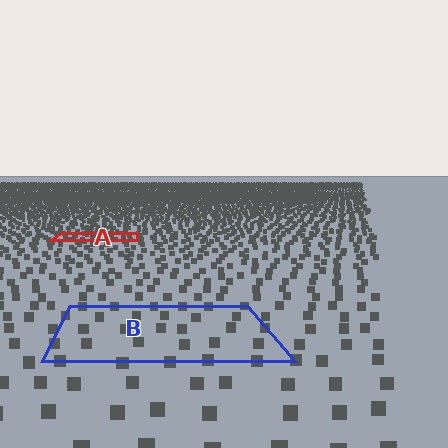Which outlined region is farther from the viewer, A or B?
Region A is farther from the viewer — the texture elements inside it appear smaller and more densely packed.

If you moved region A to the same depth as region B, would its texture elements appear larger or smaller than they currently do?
They would appear larger. At a closer depth, the same texture elements are projected at a bigger on-screen size.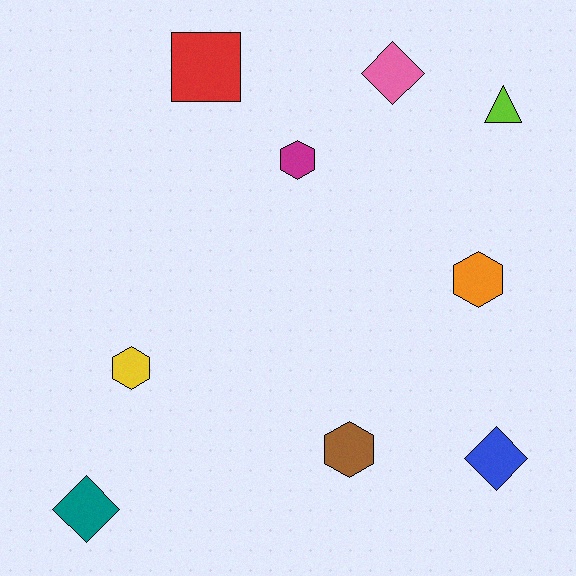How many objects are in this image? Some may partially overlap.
There are 9 objects.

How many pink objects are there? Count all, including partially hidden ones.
There is 1 pink object.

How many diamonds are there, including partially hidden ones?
There are 3 diamonds.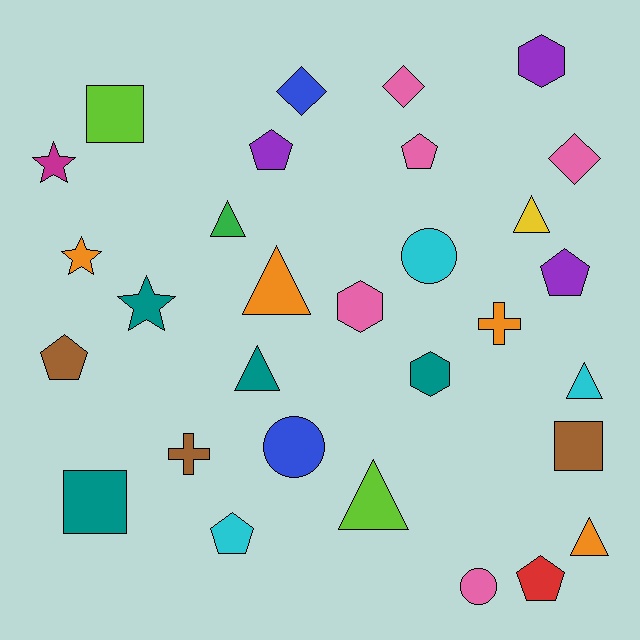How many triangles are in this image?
There are 7 triangles.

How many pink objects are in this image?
There are 5 pink objects.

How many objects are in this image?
There are 30 objects.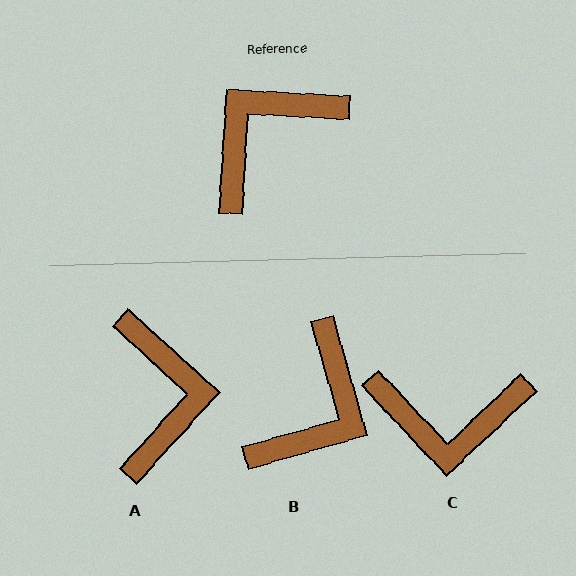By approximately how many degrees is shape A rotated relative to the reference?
Approximately 129 degrees clockwise.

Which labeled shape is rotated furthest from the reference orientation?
B, about 161 degrees away.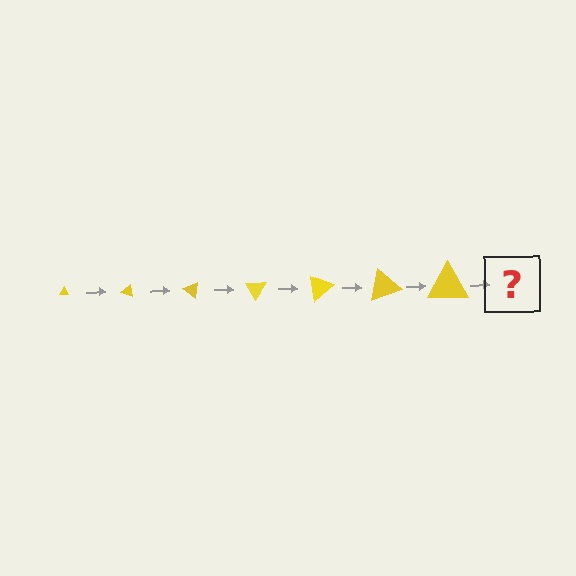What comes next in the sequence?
The next element should be a triangle, larger than the previous one and rotated 140 degrees from the start.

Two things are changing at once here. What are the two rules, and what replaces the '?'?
The two rules are that the triangle grows larger each step and it rotates 20 degrees each step. The '?' should be a triangle, larger than the previous one and rotated 140 degrees from the start.